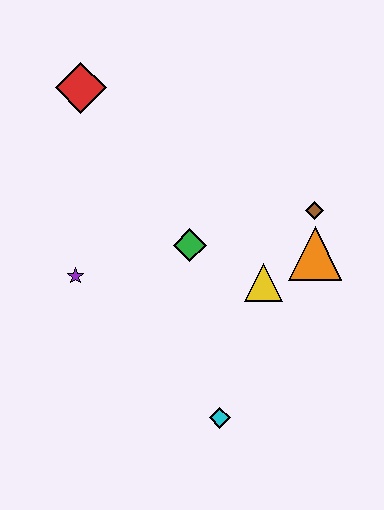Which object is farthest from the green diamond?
The red diamond is farthest from the green diamond.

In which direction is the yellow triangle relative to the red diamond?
The yellow triangle is below the red diamond.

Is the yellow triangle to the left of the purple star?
No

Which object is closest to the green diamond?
The yellow triangle is closest to the green diamond.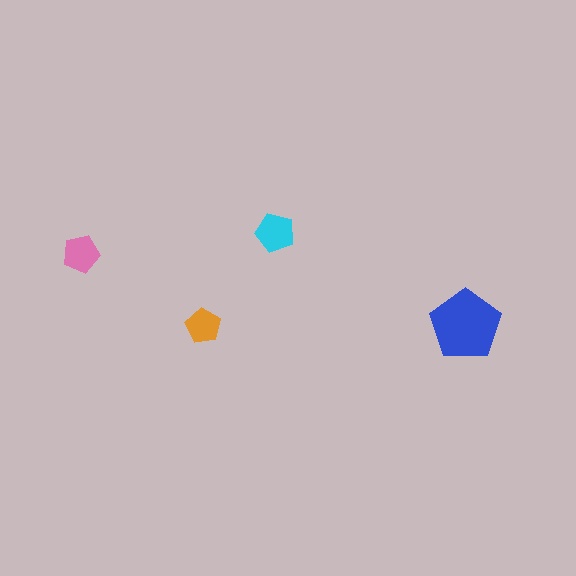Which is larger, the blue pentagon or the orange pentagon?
The blue one.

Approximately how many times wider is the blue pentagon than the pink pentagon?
About 2 times wider.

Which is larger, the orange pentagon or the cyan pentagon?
The cyan one.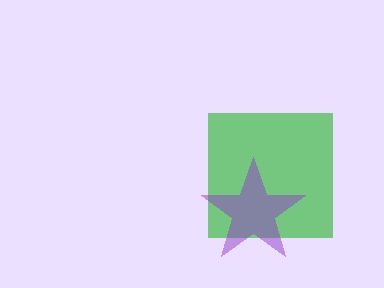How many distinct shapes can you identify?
There are 2 distinct shapes: a green square, a purple star.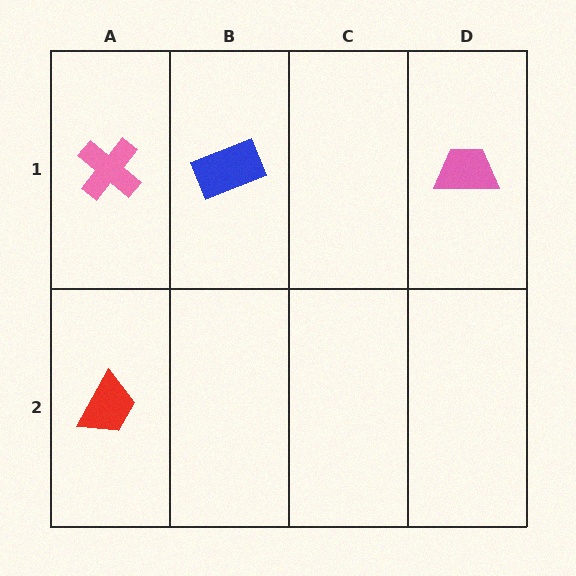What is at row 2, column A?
A red trapezoid.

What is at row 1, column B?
A blue rectangle.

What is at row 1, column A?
A pink cross.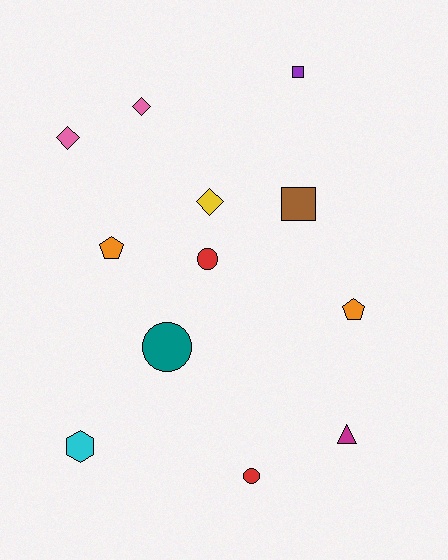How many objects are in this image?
There are 12 objects.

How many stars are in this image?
There are no stars.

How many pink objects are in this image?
There are 2 pink objects.